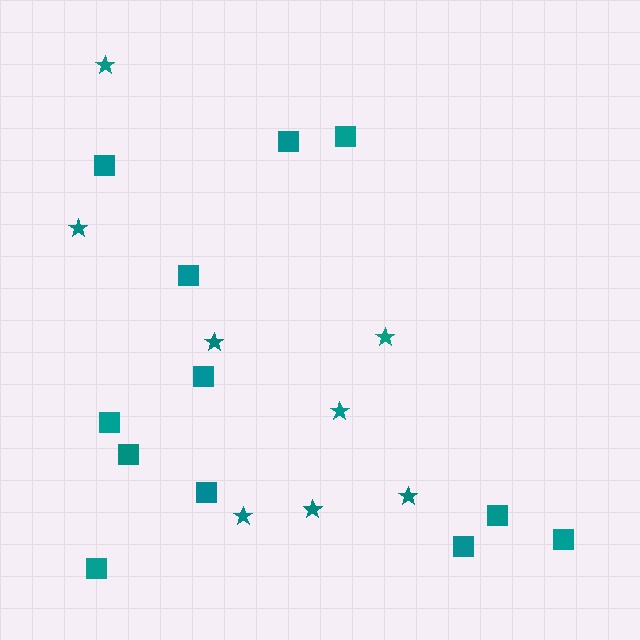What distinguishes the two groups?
There are 2 groups: one group of stars (8) and one group of squares (12).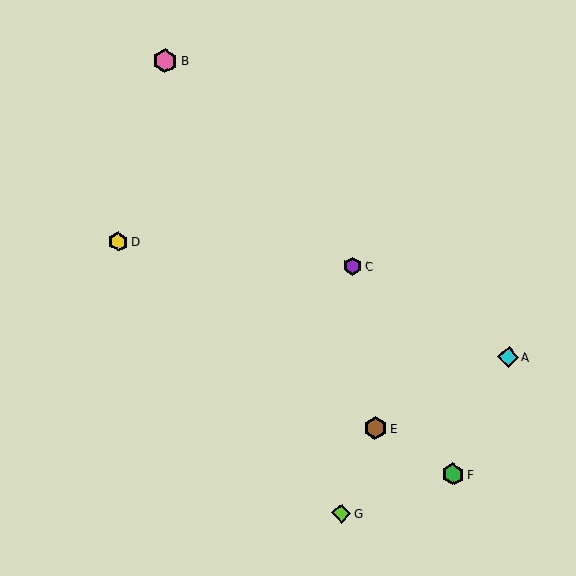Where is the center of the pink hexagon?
The center of the pink hexagon is at (165, 61).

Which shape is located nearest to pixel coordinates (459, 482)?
The green hexagon (labeled F) at (453, 474) is nearest to that location.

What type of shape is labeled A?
Shape A is a cyan diamond.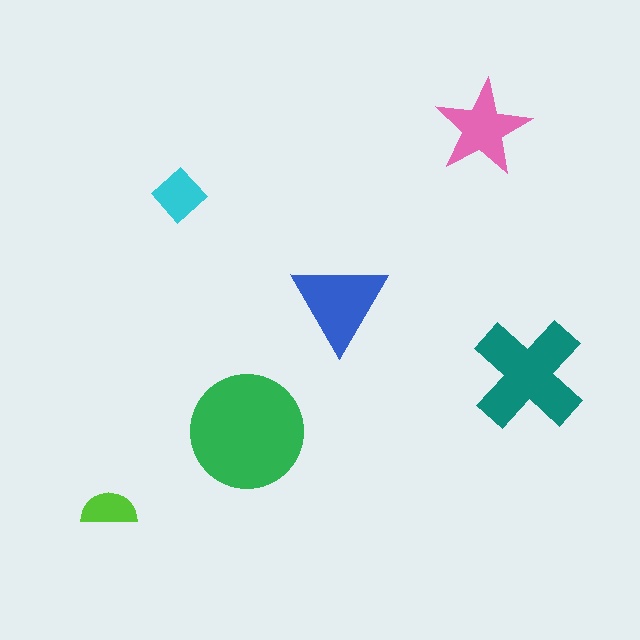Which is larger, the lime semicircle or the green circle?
The green circle.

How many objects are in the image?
There are 6 objects in the image.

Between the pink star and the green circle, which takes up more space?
The green circle.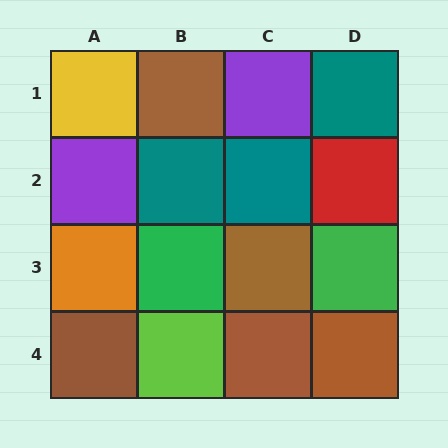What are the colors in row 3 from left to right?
Orange, green, brown, green.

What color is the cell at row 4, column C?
Brown.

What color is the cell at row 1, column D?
Teal.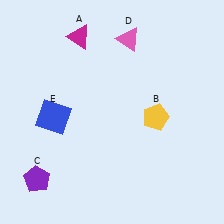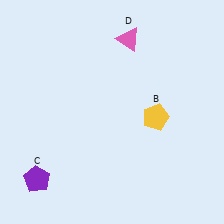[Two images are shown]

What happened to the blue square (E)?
The blue square (E) was removed in Image 2. It was in the bottom-left area of Image 1.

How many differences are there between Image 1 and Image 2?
There are 2 differences between the two images.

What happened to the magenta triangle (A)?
The magenta triangle (A) was removed in Image 2. It was in the top-left area of Image 1.